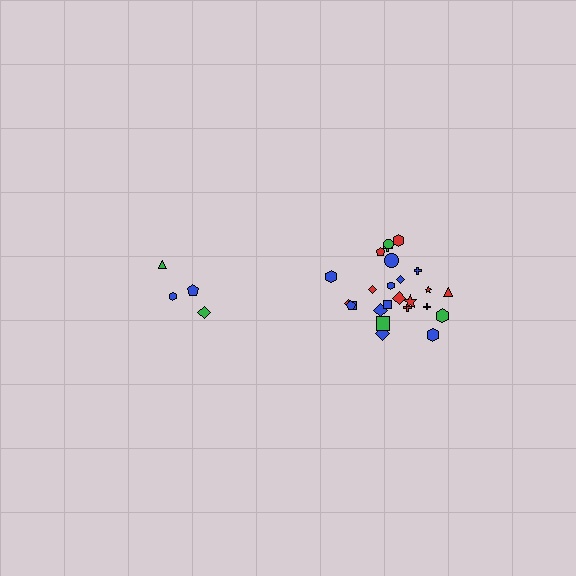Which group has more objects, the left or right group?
The right group.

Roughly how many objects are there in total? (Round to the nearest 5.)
Roughly 30 objects in total.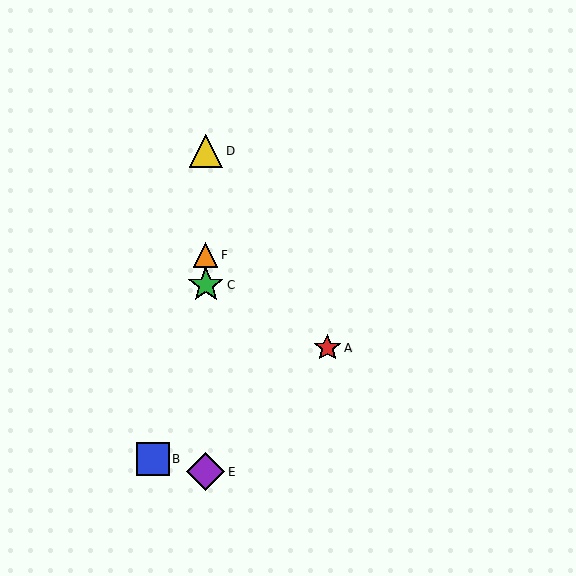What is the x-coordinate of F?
Object F is at x≈206.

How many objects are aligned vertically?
4 objects (C, D, E, F) are aligned vertically.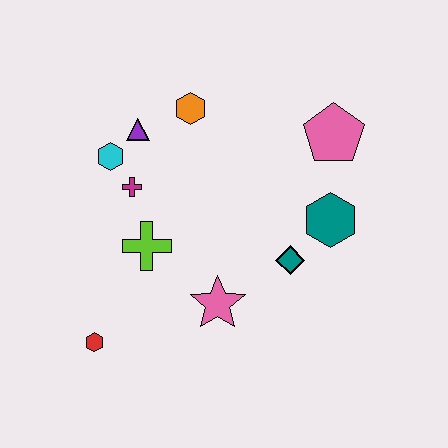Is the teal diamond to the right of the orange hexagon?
Yes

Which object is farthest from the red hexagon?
The pink pentagon is farthest from the red hexagon.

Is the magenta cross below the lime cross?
No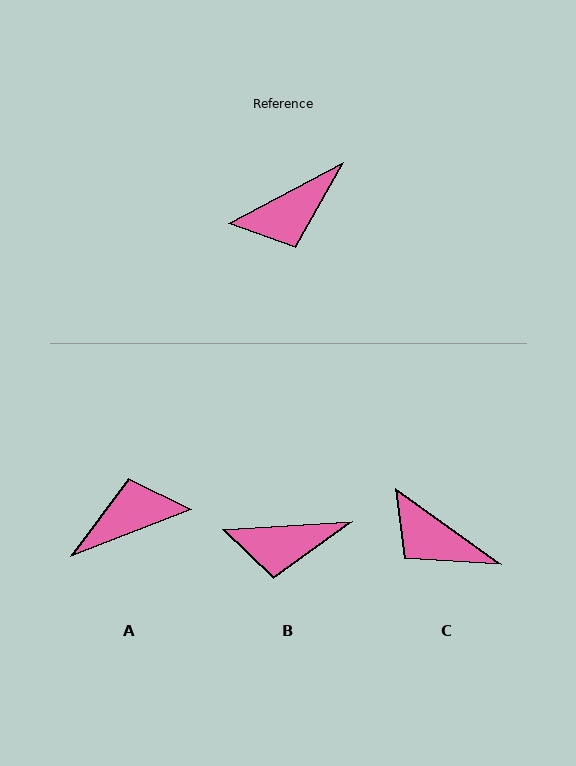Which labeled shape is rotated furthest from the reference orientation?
A, about 173 degrees away.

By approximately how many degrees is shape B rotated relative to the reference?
Approximately 24 degrees clockwise.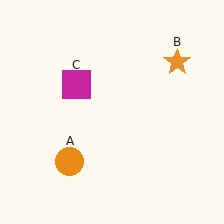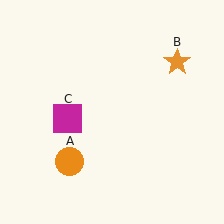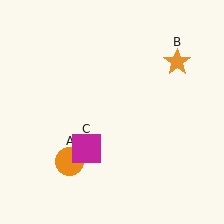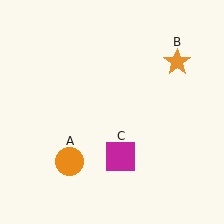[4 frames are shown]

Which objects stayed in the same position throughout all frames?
Orange circle (object A) and orange star (object B) remained stationary.